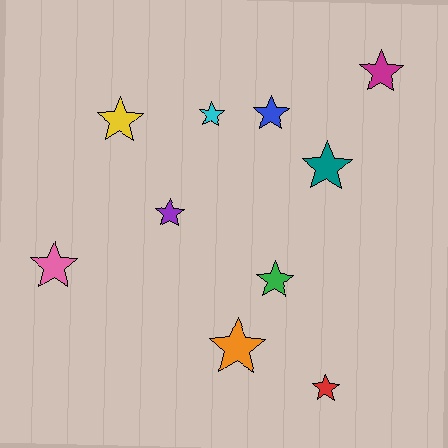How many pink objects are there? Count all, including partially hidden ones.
There is 1 pink object.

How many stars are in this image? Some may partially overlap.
There are 10 stars.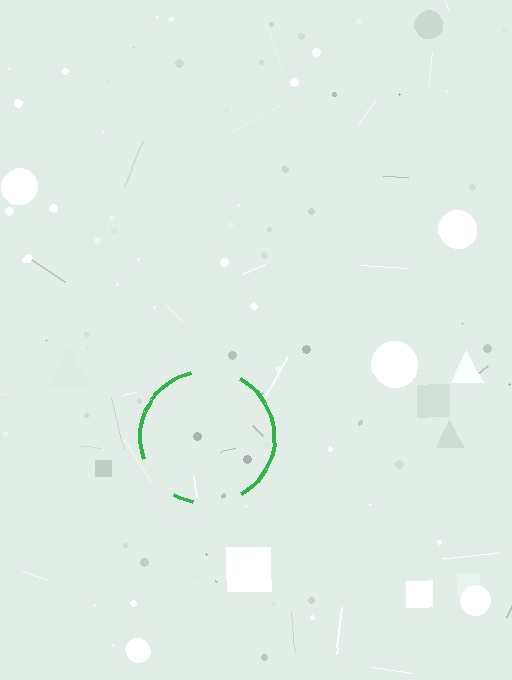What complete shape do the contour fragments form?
The contour fragments form a circle.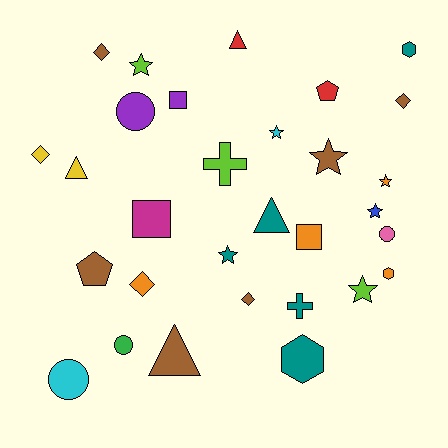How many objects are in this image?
There are 30 objects.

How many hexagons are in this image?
There are 3 hexagons.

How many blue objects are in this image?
There is 1 blue object.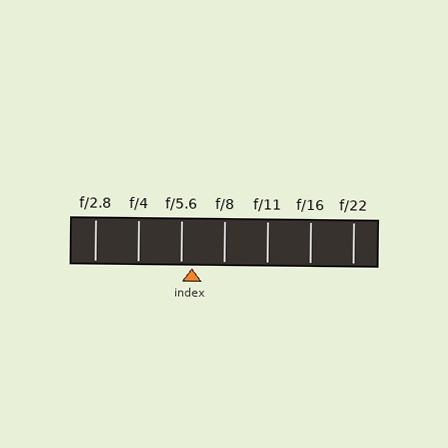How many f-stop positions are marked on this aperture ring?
There are 7 f-stop positions marked.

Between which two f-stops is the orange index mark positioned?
The index mark is between f/5.6 and f/8.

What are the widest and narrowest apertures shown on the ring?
The widest aperture shown is f/2.8 and the narrowest is f/22.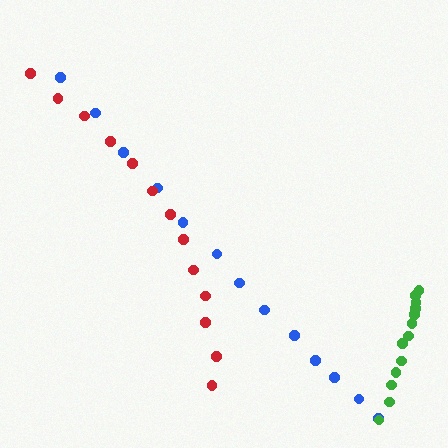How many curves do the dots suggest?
There are 3 distinct paths.